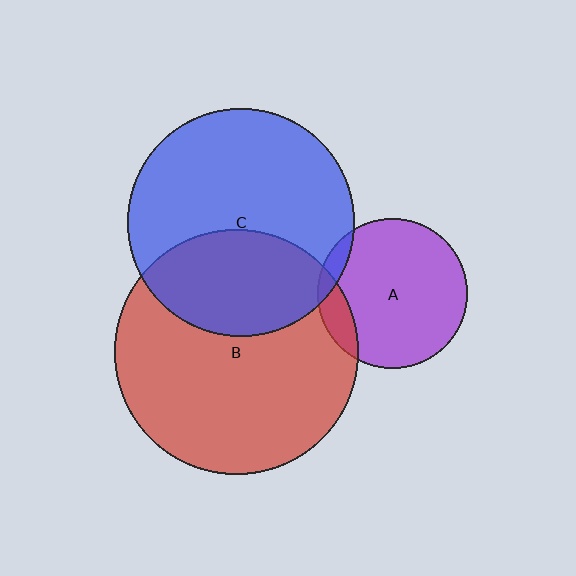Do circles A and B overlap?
Yes.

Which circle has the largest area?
Circle B (red).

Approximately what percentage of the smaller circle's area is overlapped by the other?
Approximately 10%.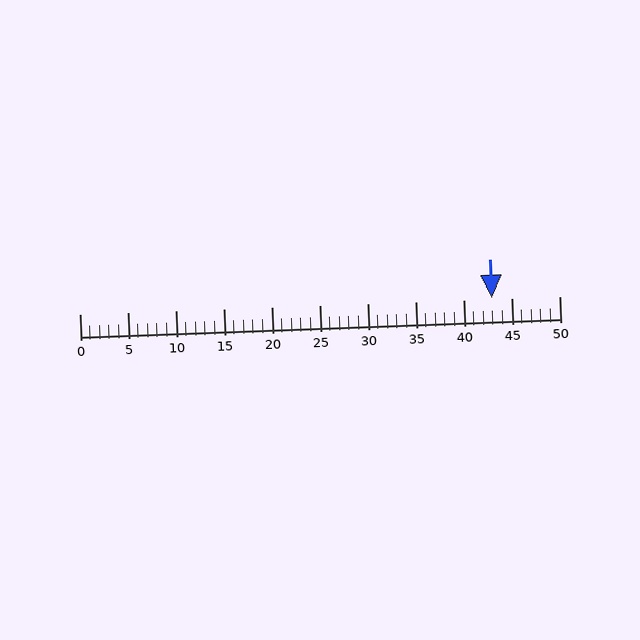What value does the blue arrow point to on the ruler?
The blue arrow points to approximately 43.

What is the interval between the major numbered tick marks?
The major tick marks are spaced 5 units apart.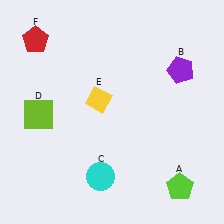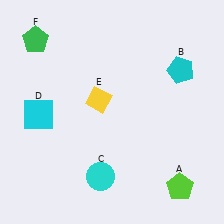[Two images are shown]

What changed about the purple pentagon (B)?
In Image 1, B is purple. In Image 2, it changed to cyan.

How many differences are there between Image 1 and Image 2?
There are 3 differences between the two images.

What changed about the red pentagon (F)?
In Image 1, F is red. In Image 2, it changed to green.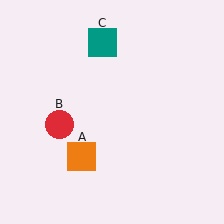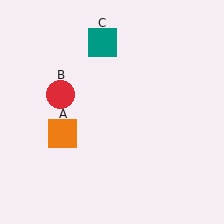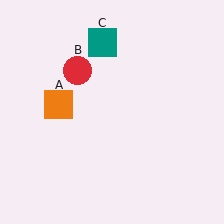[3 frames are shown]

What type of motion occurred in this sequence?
The orange square (object A), red circle (object B) rotated clockwise around the center of the scene.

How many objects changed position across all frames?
2 objects changed position: orange square (object A), red circle (object B).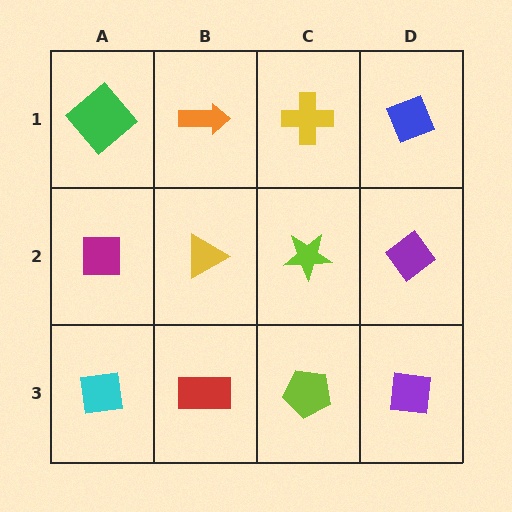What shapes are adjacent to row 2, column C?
A yellow cross (row 1, column C), a lime pentagon (row 3, column C), a yellow triangle (row 2, column B), a purple diamond (row 2, column D).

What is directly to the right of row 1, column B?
A yellow cross.